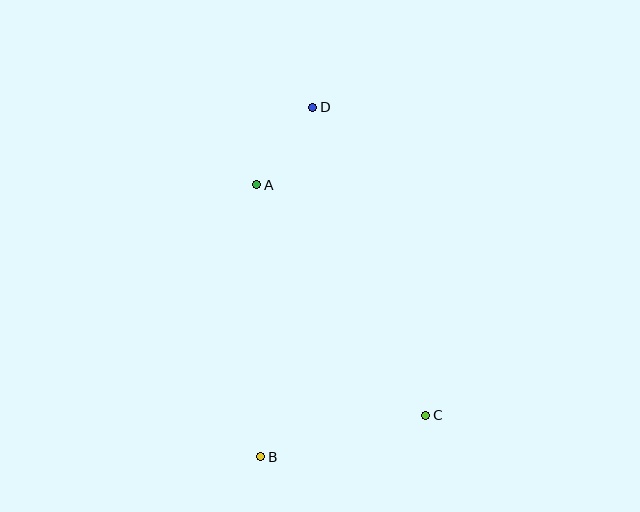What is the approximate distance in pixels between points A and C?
The distance between A and C is approximately 286 pixels.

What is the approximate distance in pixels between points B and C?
The distance between B and C is approximately 170 pixels.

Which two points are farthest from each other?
Points B and D are farthest from each other.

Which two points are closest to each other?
Points A and D are closest to each other.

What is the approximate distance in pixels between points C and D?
The distance between C and D is approximately 328 pixels.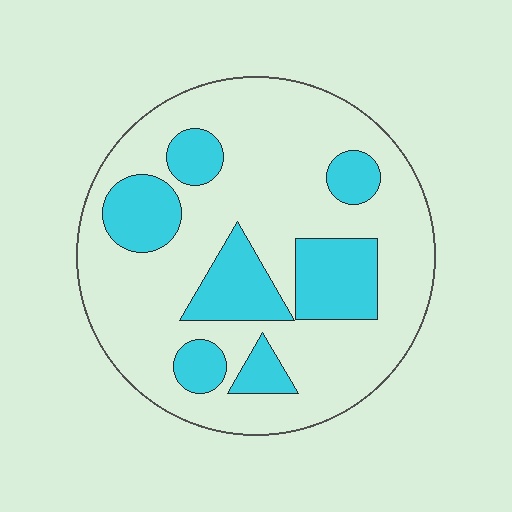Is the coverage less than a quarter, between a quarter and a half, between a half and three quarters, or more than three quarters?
Between a quarter and a half.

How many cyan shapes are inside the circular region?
7.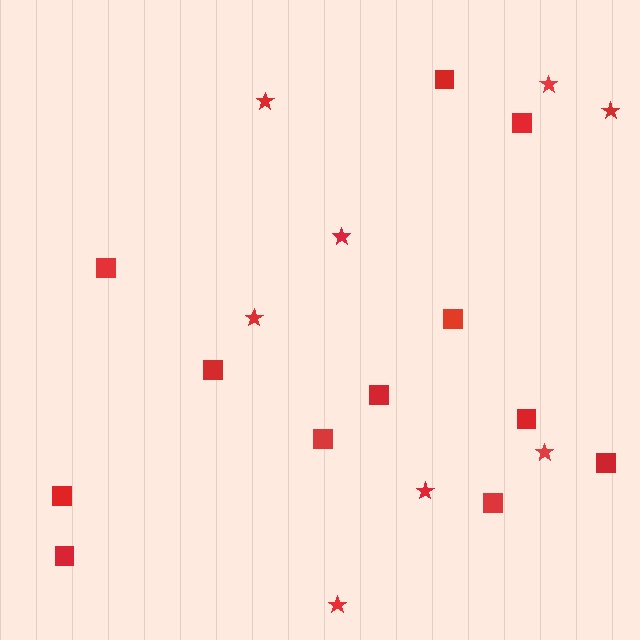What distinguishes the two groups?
There are 2 groups: one group of squares (12) and one group of stars (8).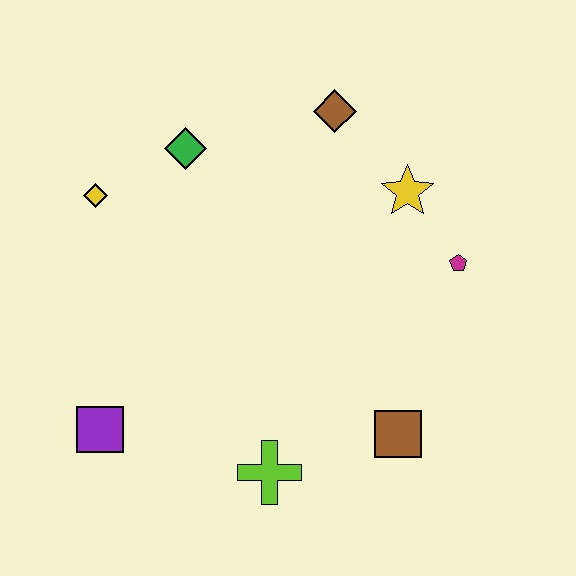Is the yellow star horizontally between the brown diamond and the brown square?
No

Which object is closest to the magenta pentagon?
The yellow star is closest to the magenta pentagon.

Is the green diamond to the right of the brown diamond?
No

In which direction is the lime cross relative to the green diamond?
The lime cross is below the green diamond.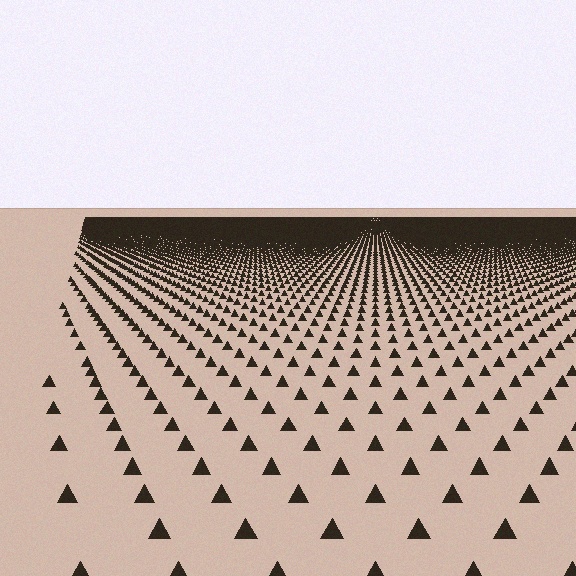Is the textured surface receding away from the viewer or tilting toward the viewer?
The surface is receding away from the viewer. Texture elements get smaller and denser toward the top.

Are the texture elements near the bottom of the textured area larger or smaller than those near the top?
Larger. Near the bottom, elements are closer to the viewer and appear at a bigger on-screen size.